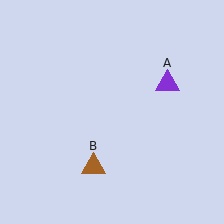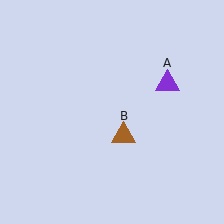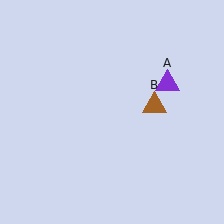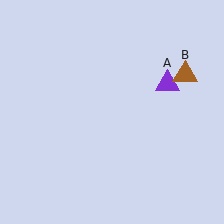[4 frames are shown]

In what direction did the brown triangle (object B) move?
The brown triangle (object B) moved up and to the right.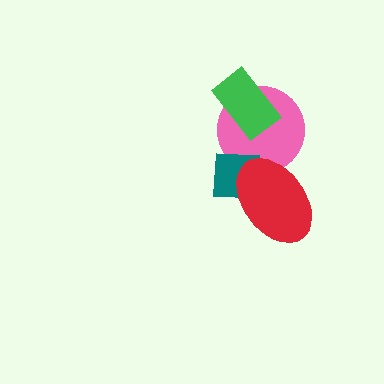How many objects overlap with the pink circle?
3 objects overlap with the pink circle.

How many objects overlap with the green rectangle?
1 object overlaps with the green rectangle.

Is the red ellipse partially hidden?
No, no other shape covers it.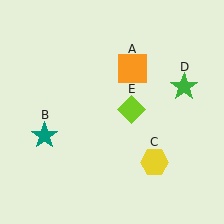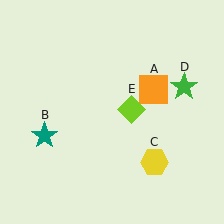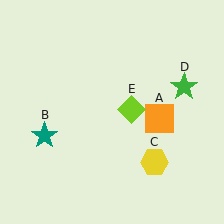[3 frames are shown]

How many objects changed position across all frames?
1 object changed position: orange square (object A).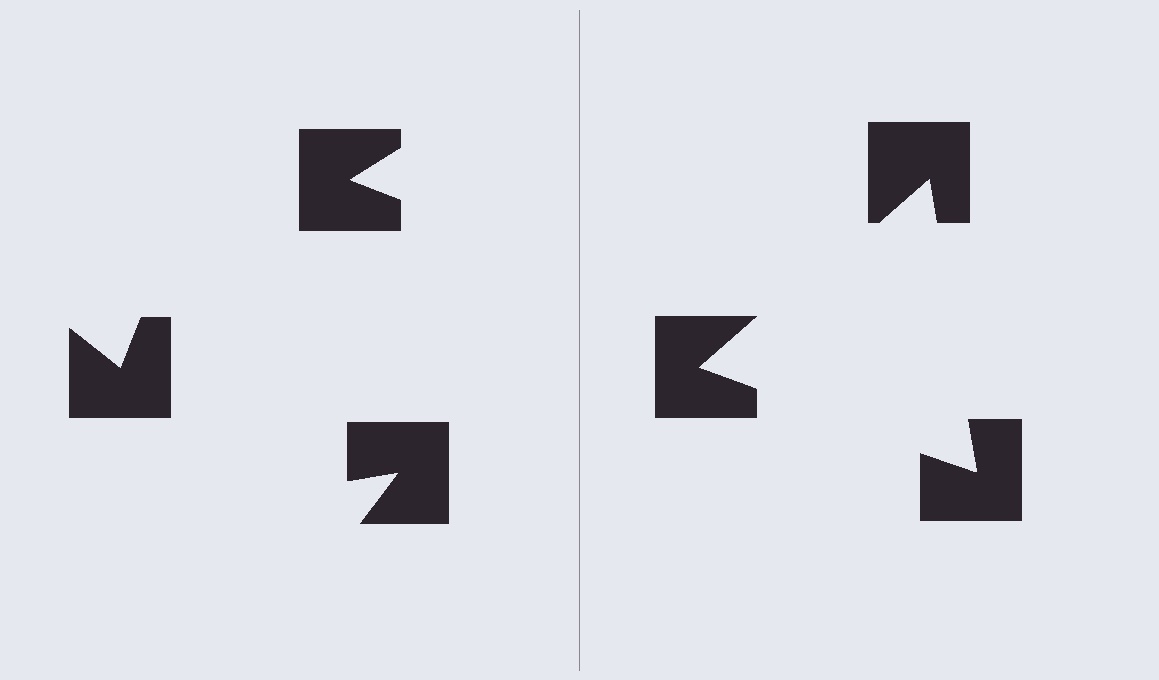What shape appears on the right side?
An illusory triangle.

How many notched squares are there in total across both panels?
6 — 3 on each side.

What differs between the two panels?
The notched squares are positioned identically on both sides; only the wedge orientations differ. On the right they align to a triangle; on the left they are misaligned.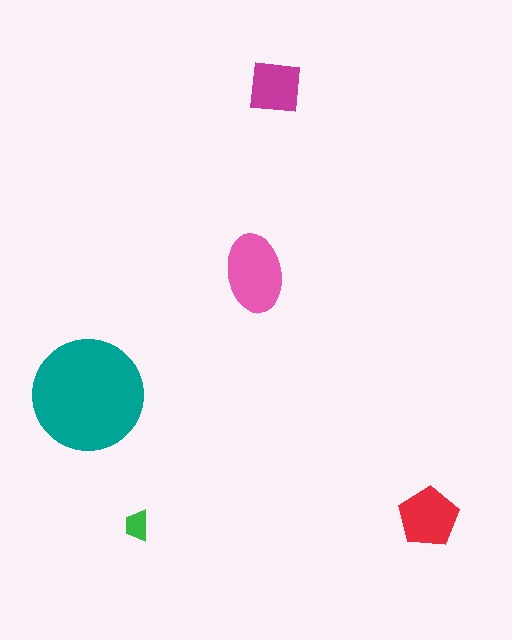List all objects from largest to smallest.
The teal circle, the pink ellipse, the red pentagon, the magenta square, the green trapezoid.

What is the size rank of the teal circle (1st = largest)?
1st.